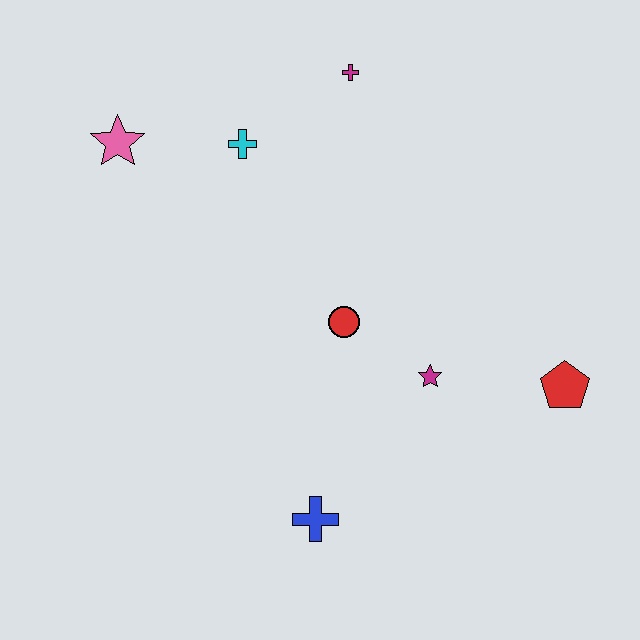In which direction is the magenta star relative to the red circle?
The magenta star is to the right of the red circle.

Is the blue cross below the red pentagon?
Yes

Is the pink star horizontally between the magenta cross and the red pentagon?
No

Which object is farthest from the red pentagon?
The pink star is farthest from the red pentagon.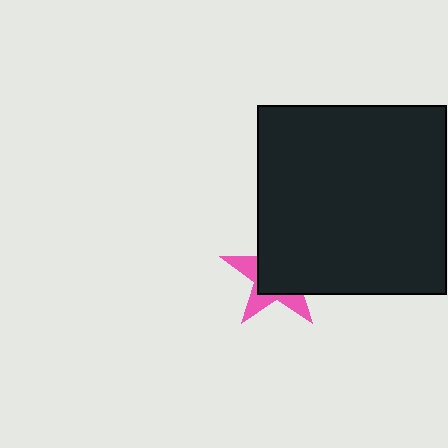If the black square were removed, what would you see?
You would see the complete pink star.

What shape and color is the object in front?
The object in front is a black square.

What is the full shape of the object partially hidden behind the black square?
The partially hidden object is a pink star.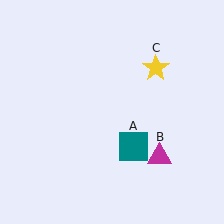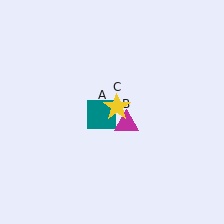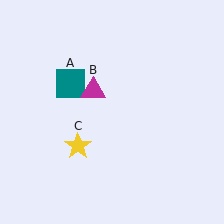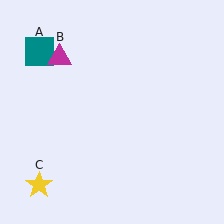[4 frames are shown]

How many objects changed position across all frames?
3 objects changed position: teal square (object A), magenta triangle (object B), yellow star (object C).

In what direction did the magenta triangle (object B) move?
The magenta triangle (object B) moved up and to the left.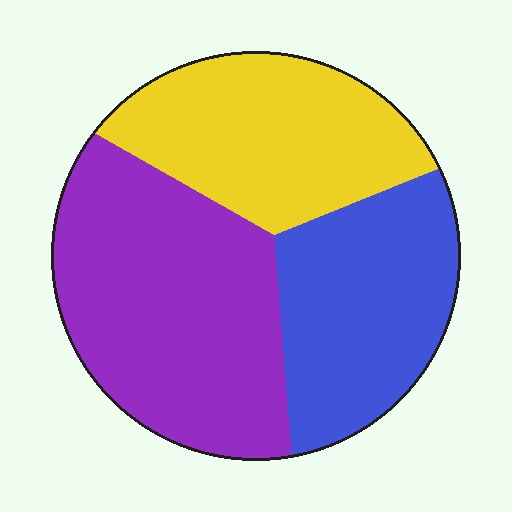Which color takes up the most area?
Purple, at roughly 40%.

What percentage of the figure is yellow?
Yellow covers roughly 30% of the figure.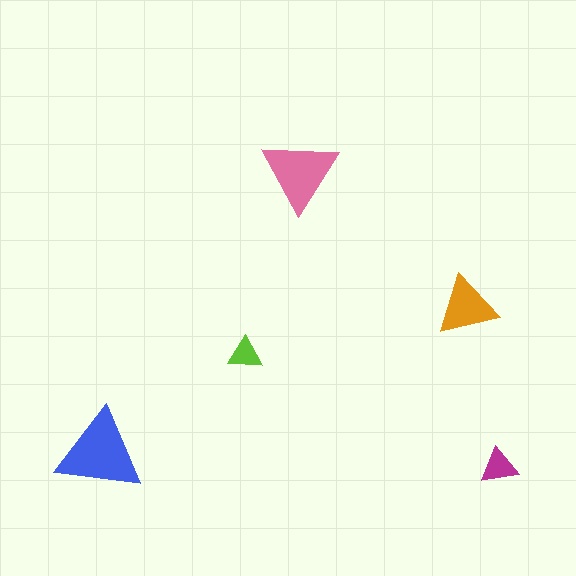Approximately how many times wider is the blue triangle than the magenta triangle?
About 2.5 times wider.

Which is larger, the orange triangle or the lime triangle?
The orange one.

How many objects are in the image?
There are 5 objects in the image.